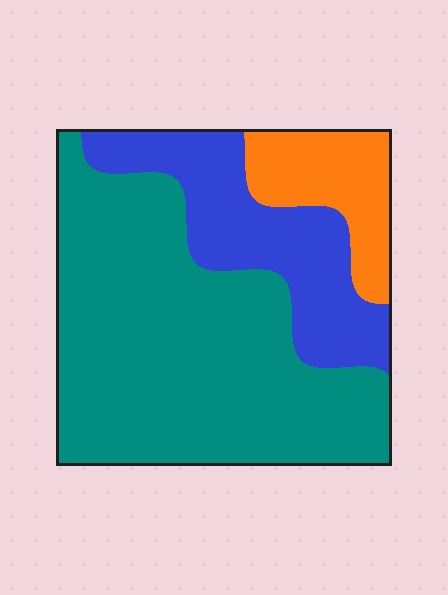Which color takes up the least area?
Orange, at roughly 15%.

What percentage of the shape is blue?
Blue covers roughly 25% of the shape.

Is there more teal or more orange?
Teal.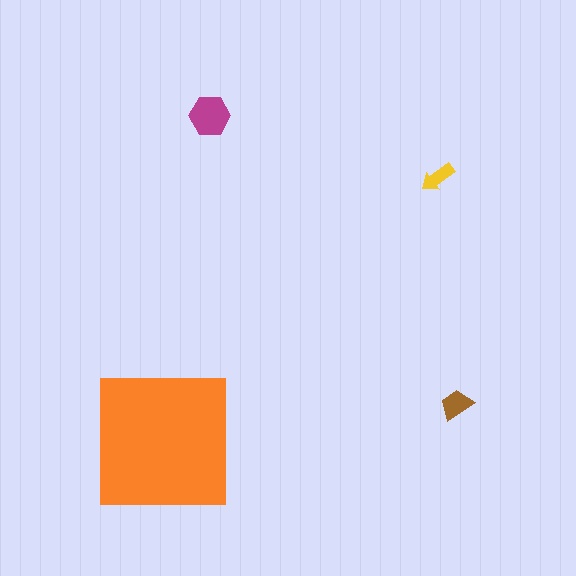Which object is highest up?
The magenta hexagon is topmost.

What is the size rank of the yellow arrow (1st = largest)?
4th.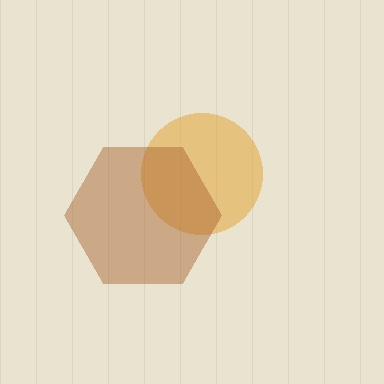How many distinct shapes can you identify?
There are 2 distinct shapes: an orange circle, a brown hexagon.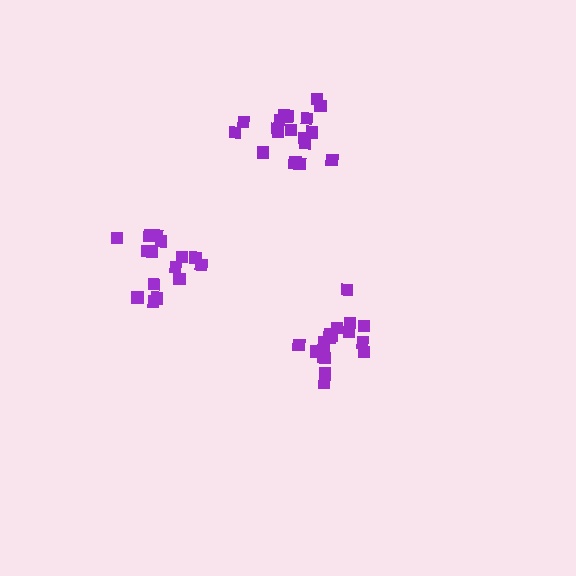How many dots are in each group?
Group 1: 15 dots, Group 2: 18 dots, Group 3: 18 dots (51 total).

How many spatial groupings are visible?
There are 3 spatial groupings.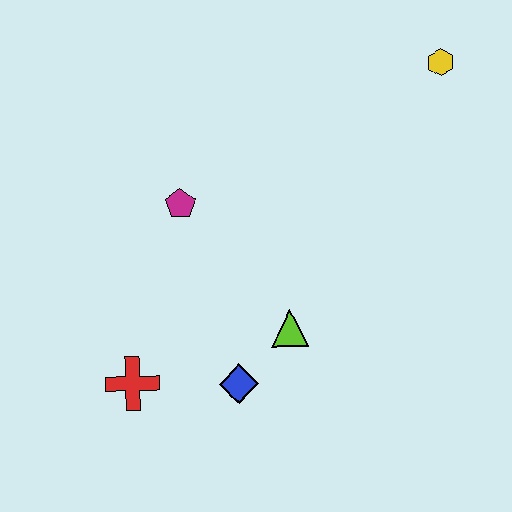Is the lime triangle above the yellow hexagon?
No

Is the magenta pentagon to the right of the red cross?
Yes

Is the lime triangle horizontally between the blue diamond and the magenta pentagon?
No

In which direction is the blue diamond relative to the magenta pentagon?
The blue diamond is below the magenta pentagon.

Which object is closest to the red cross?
The blue diamond is closest to the red cross.